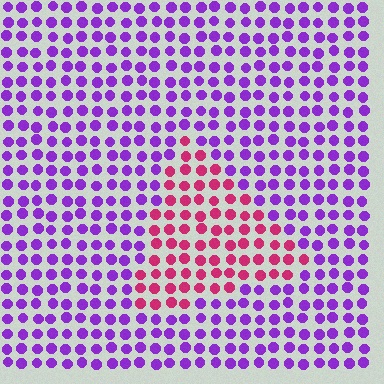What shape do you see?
I see a triangle.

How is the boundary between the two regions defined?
The boundary is defined purely by a slight shift in hue (about 57 degrees). Spacing, size, and orientation are identical on both sides.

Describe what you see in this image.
The image is filled with small purple elements in a uniform arrangement. A triangle-shaped region is visible where the elements are tinted to a slightly different hue, forming a subtle color boundary.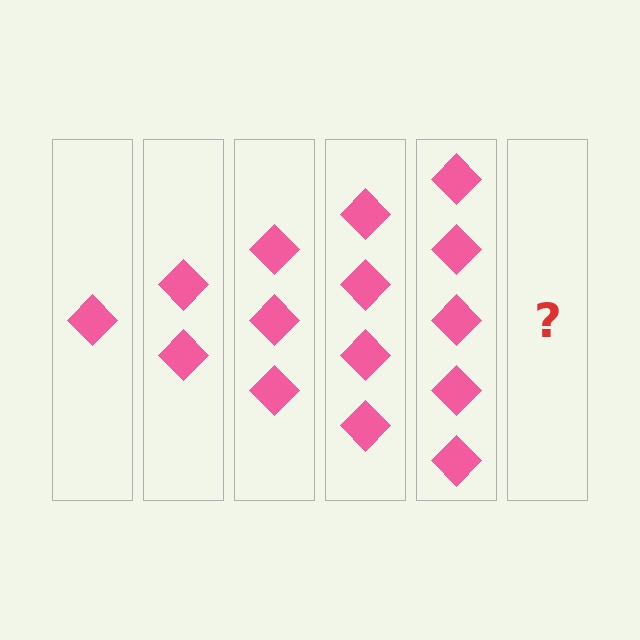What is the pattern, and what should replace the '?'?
The pattern is that each step adds one more diamond. The '?' should be 6 diamonds.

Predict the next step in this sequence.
The next step is 6 diamonds.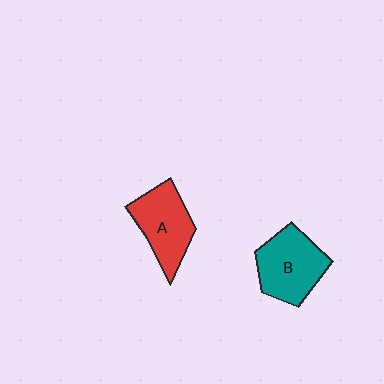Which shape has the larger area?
Shape B (teal).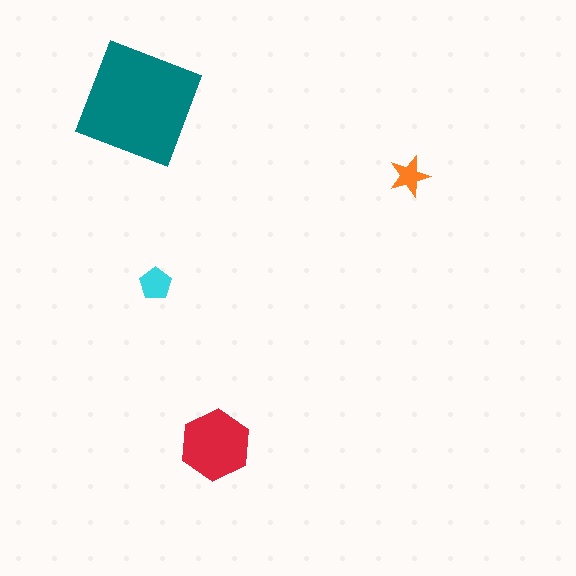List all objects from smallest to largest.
The orange star, the cyan pentagon, the red hexagon, the teal square.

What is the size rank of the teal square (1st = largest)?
1st.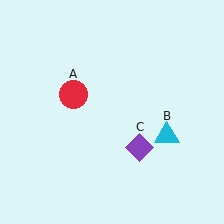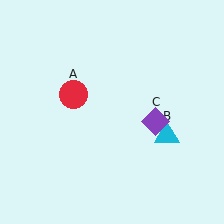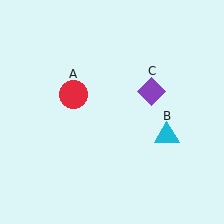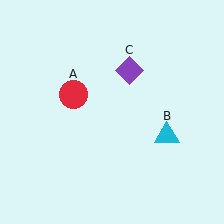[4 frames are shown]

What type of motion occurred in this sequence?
The purple diamond (object C) rotated counterclockwise around the center of the scene.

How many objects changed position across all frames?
1 object changed position: purple diamond (object C).